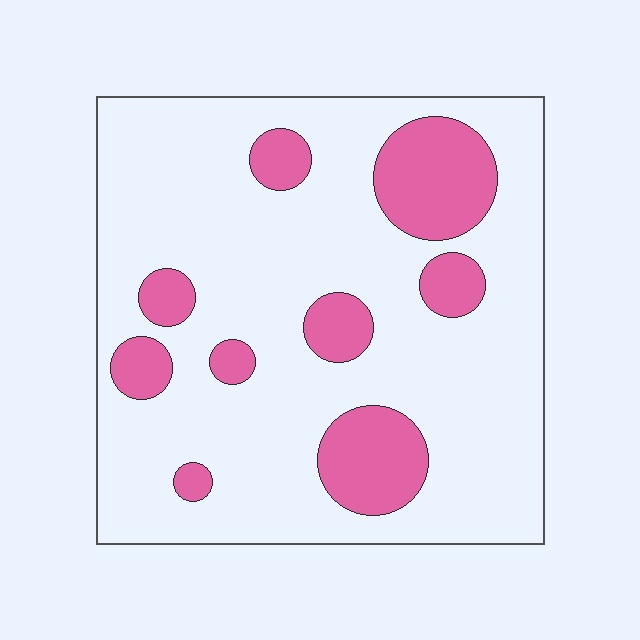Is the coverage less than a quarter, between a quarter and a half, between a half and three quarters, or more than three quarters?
Less than a quarter.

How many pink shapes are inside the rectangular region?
9.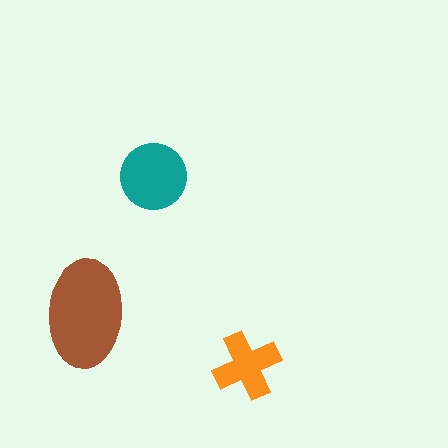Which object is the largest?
The brown ellipse.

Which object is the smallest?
The orange cross.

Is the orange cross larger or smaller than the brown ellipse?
Smaller.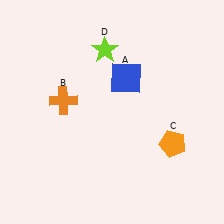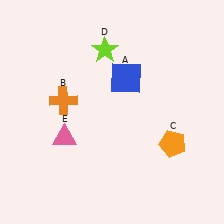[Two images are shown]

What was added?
A pink triangle (E) was added in Image 2.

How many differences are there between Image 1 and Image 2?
There is 1 difference between the two images.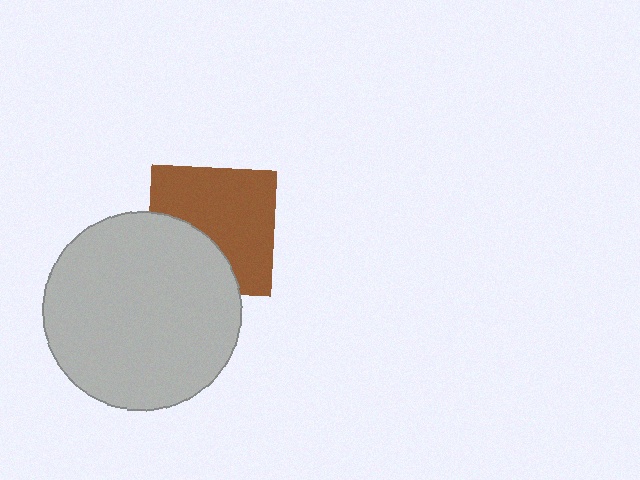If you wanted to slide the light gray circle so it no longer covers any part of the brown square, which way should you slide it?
Slide it down — that is the most direct way to separate the two shapes.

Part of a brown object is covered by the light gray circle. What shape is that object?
It is a square.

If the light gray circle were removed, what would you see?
You would see the complete brown square.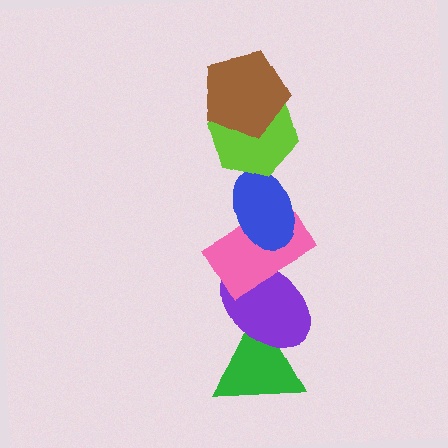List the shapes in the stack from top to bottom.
From top to bottom: the brown pentagon, the lime hexagon, the blue ellipse, the pink rectangle, the purple ellipse, the green triangle.